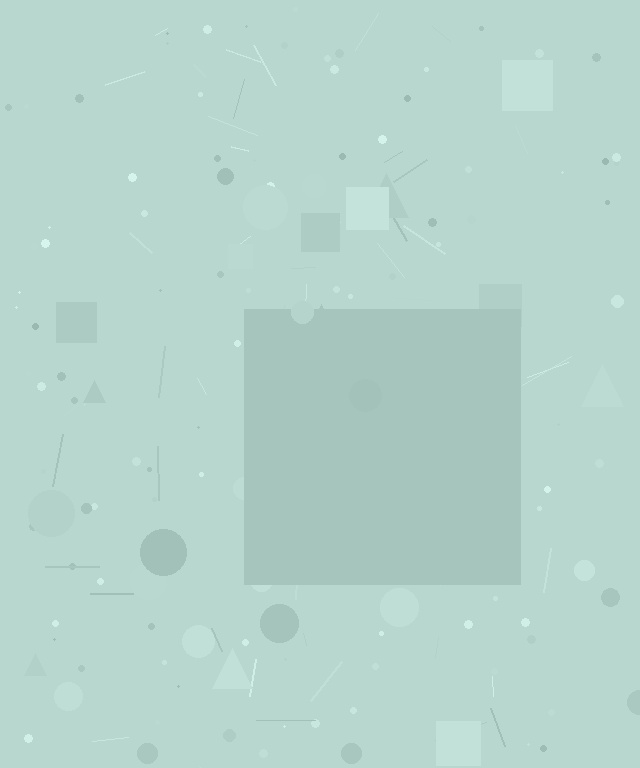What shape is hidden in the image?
A square is hidden in the image.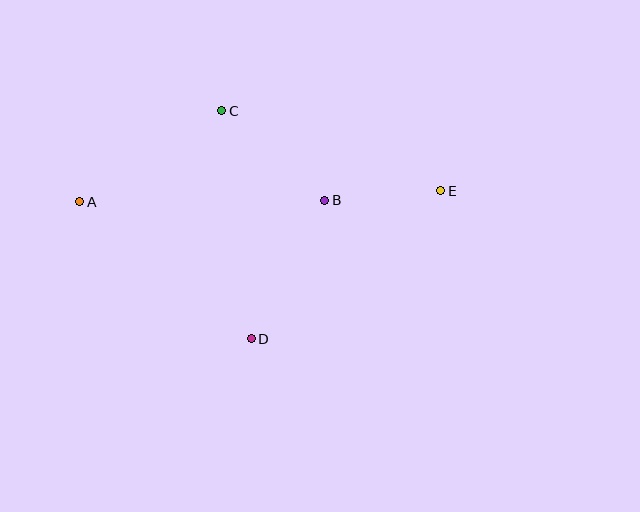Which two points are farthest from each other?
Points A and E are farthest from each other.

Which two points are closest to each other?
Points B and E are closest to each other.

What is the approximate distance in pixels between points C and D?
The distance between C and D is approximately 230 pixels.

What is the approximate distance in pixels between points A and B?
The distance between A and B is approximately 245 pixels.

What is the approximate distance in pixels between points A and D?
The distance between A and D is approximately 220 pixels.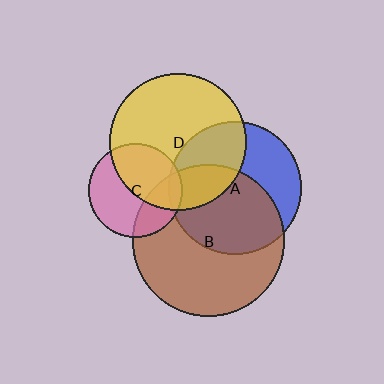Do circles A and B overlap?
Yes.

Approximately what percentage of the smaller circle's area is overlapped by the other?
Approximately 55%.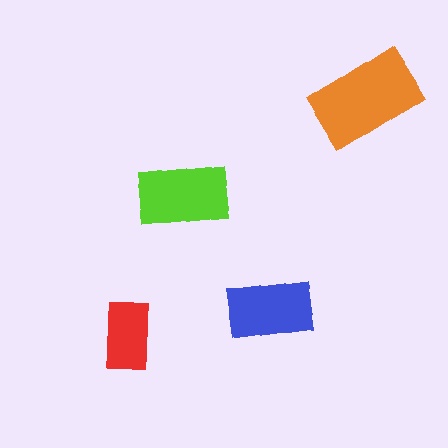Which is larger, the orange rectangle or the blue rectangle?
The orange one.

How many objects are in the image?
There are 4 objects in the image.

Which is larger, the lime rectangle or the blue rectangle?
The lime one.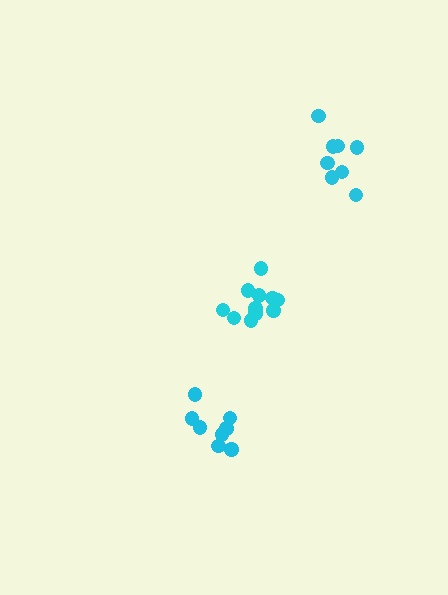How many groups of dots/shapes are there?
There are 3 groups.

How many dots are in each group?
Group 1: 8 dots, Group 2: 11 dots, Group 3: 8 dots (27 total).